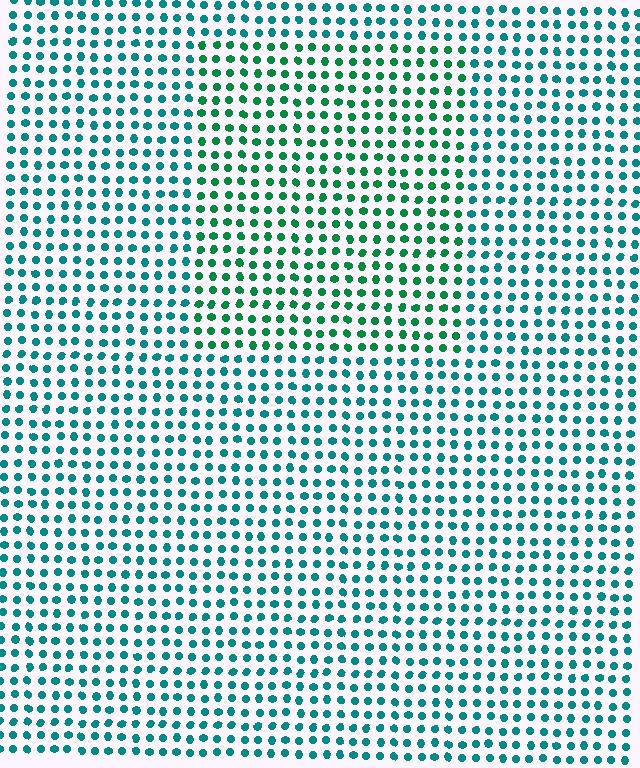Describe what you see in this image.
The image is filled with small teal elements in a uniform arrangement. A rectangle-shaped region is visible where the elements are tinted to a slightly different hue, forming a subtle color boundary.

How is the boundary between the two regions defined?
The boundary is defined purely by a slight shift in hue (about 32 degrees). Spacing, size, and orientation are identical on both sides.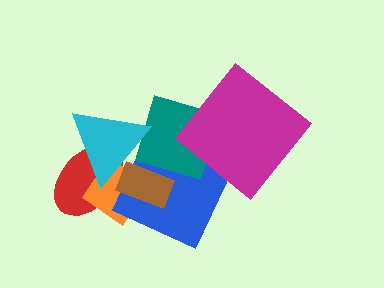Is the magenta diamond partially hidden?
No, no other shape covers it.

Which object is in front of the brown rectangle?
The cyan triangle is in front of the brown rectangle.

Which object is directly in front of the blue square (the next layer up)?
The teal diamond is directly in front of the blue square.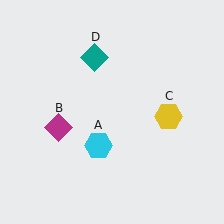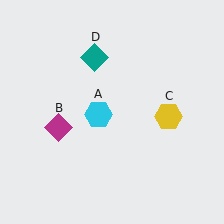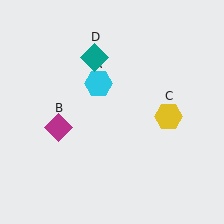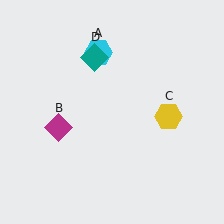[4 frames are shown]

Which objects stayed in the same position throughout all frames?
Magenta diamond (object B) and yellow hexagon (object C) and teal diamond (object D) remained stationary.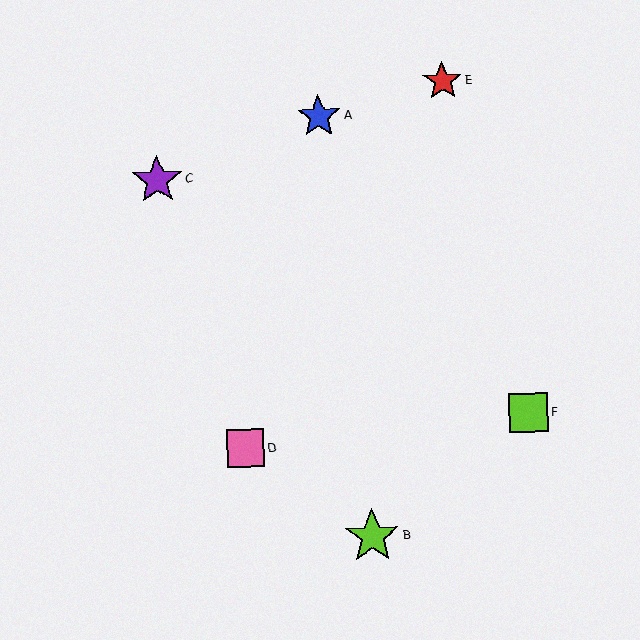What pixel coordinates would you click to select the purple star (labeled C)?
Click at (157, 180) to select the purple star C.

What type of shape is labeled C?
Shape C is a purple star.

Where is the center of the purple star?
The center of the purple star is at (157, 180).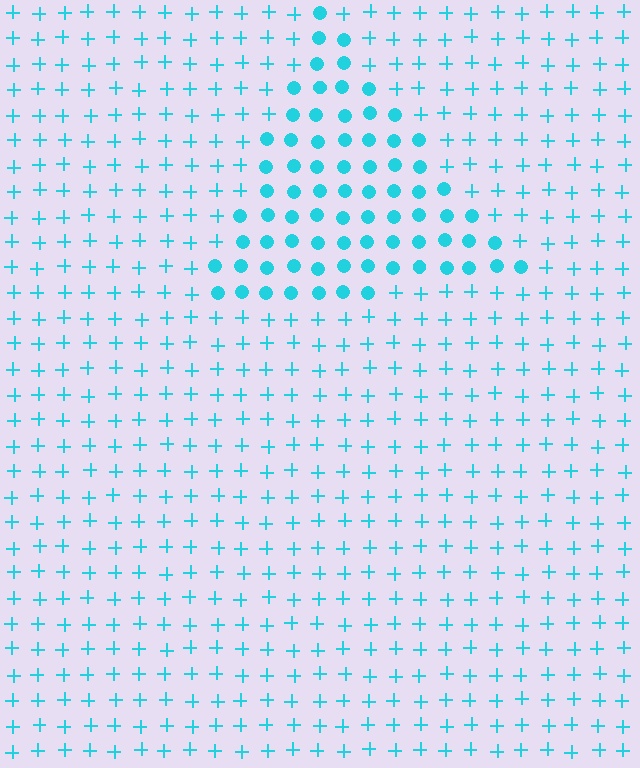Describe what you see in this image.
The image is filled with small cyan elements arranged in a uniform grid. A triangle-shaped region contains circles, while the surrounding area contains plus signs. The boundary is defined purely by the change in element shape.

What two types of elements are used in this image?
The image uses circles inside the triangle region and plus signs outside it.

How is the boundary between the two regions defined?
The boundary is defined by a change in element shape: circles inside vs. plus signs outside. All elements share the same color and spacing.